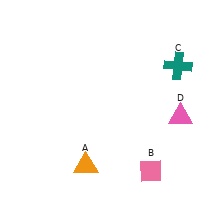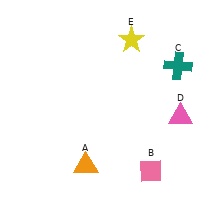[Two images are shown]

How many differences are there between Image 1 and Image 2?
There is 1 difference between the two images.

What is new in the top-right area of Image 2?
A yellow star (E) was added in the top-right area of Image 2.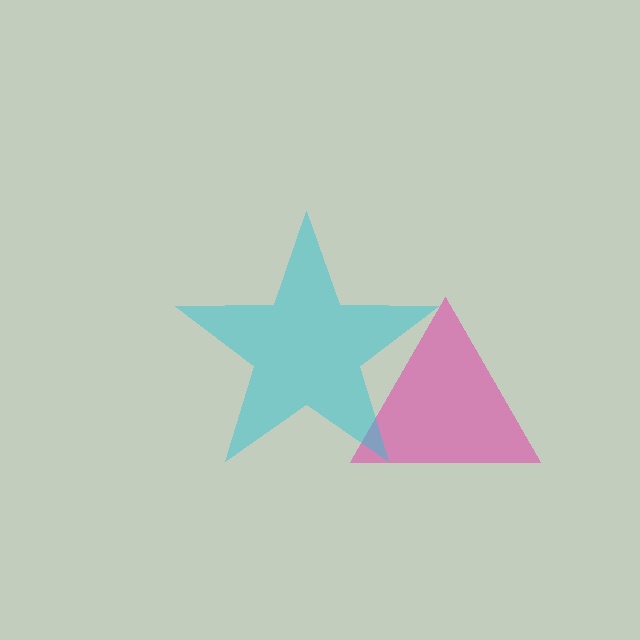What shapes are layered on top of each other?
The layered shapes are: a pink triangle, a cyan star.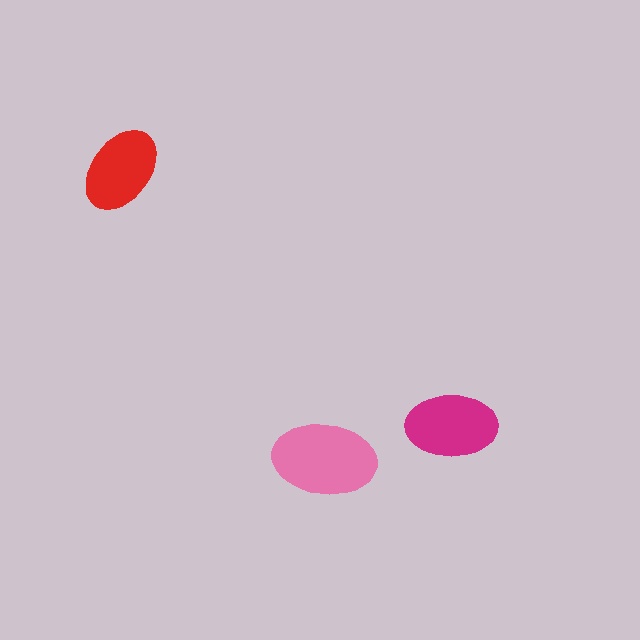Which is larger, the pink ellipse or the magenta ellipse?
The pink one.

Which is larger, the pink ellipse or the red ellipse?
The pink one.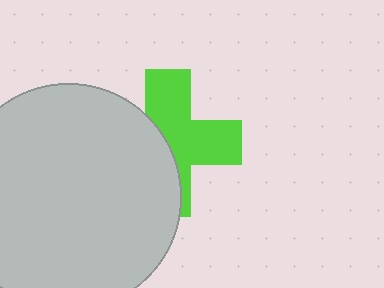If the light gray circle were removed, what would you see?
You would see the complete lime cross.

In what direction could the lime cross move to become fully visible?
The lime cross could move right. That would shift it out from behind the light gray circle entirely.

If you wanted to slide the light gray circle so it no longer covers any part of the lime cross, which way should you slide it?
Slide it left — that is the most direct way to separate the two shapes.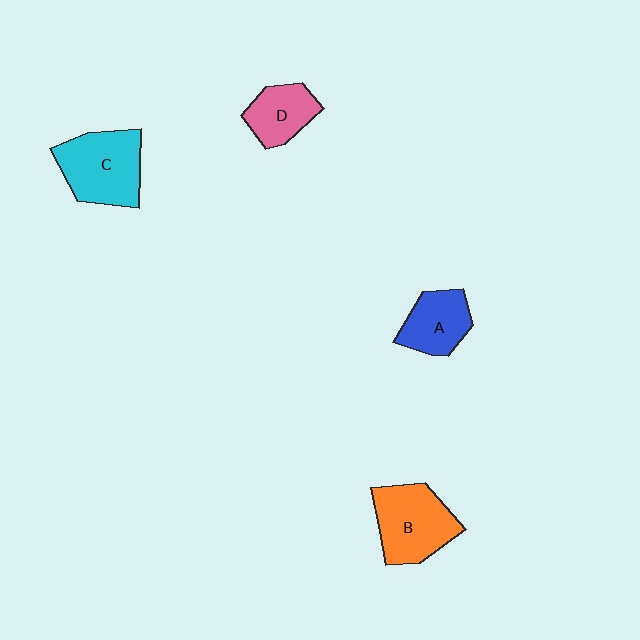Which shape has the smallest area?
Shape D (pink).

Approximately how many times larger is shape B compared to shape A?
Approximately 1.4 times.